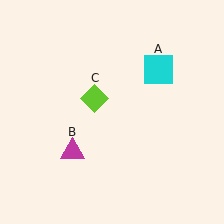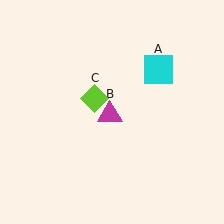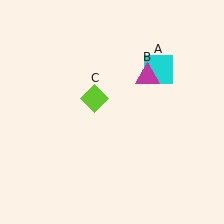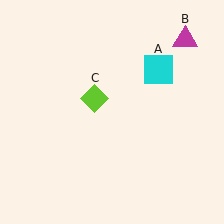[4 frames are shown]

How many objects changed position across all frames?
1 object changed position: magenta triangle (object B).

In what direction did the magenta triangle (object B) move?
The magenta triangle (object B) moved up and to the right.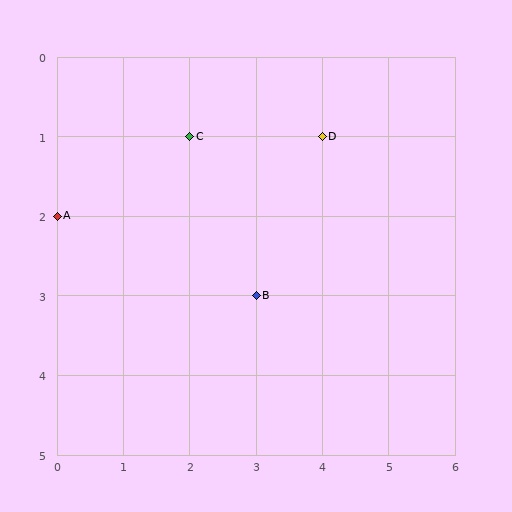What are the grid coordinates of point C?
Point C is at grid coordinates (2, 1).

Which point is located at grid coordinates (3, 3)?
Point B is at (3, 3).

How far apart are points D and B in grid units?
Points D and B are 1 column and 2 rows apart (about 2.2 grid units diagonally).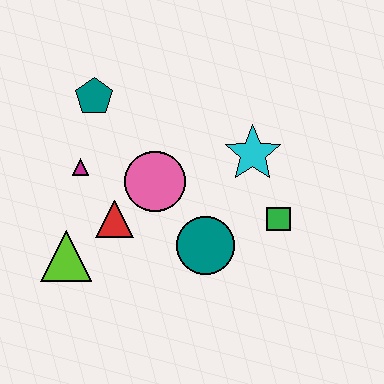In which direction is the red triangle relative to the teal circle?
The red triangle is to the left of the teal circle.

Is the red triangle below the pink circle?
Yes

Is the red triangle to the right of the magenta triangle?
Yes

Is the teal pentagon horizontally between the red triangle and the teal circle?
No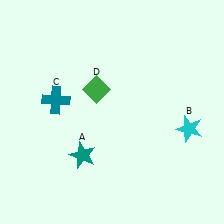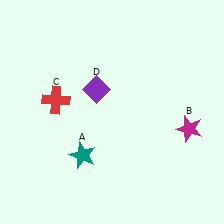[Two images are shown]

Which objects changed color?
B changed from cyan to magenta. C changed from teal to red. D changed from green to purple.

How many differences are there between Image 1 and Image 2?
There are 3 differences between the two images.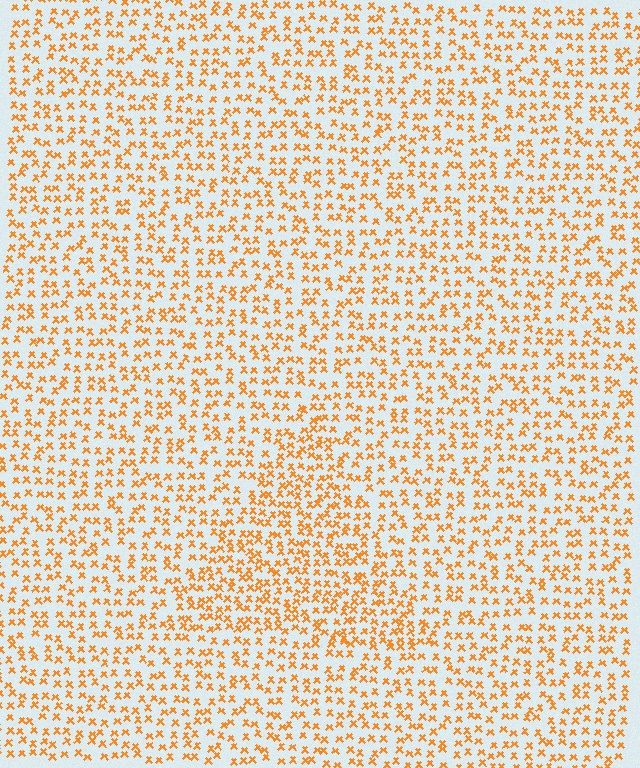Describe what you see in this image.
The image contains small orange elements arranged at two different densities. A triangle-shaped region is visible where the elements are more densely packed than the surrounding area.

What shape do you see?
I see a triangle.